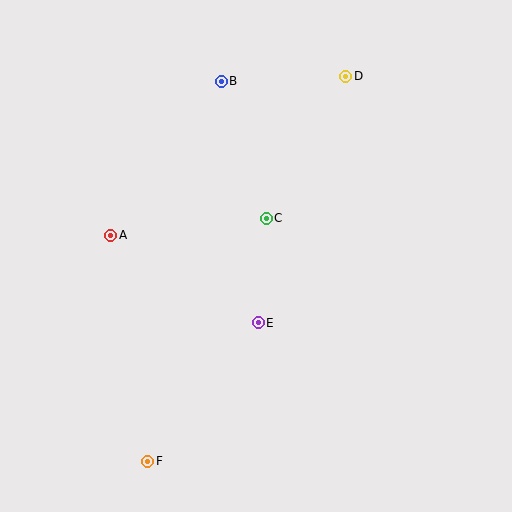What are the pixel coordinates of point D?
Point D is at (346, 76).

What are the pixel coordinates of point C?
Point C is at (266, 218).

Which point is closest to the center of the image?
Point C at (266, 218) is closest to the center.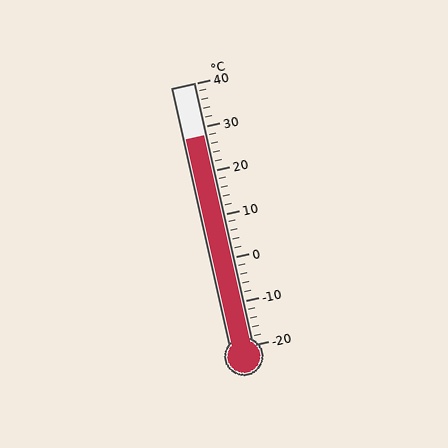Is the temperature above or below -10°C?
The temperature is above -10°C.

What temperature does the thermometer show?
The thermometer shows approximately 28°C.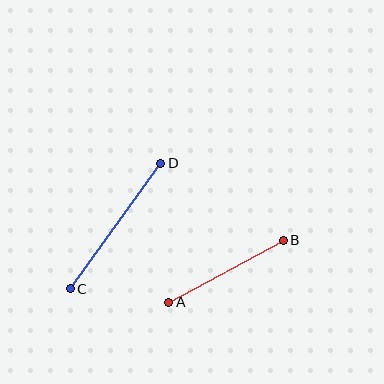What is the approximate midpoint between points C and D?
The midpoint is at approximately (115, 226) pixels.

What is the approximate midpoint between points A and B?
The midpoint is at approximately (226, 271) pixels.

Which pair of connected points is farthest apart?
Points C and D are farthest apart.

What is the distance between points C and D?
The distance is approximately 155 pixels.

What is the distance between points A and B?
The distance is approximately 130 pixels.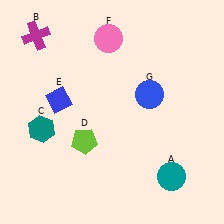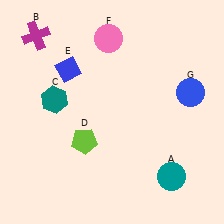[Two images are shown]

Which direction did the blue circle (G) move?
The blue circle (G) moved right.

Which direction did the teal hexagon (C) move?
The teal hexagon (C) moved up.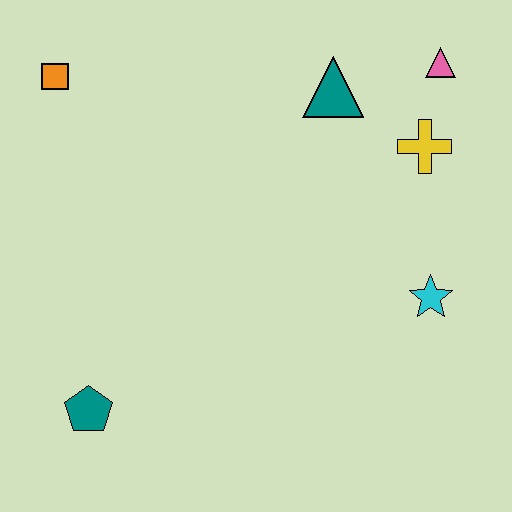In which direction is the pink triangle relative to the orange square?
The pink triangle is to the right of the orange square.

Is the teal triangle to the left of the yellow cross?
Yes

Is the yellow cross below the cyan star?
No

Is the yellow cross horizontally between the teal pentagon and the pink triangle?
Yes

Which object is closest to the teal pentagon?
The orange square is closest to the teal pentagon.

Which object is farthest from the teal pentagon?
The pink triangle is farthest from the teal pentagon.